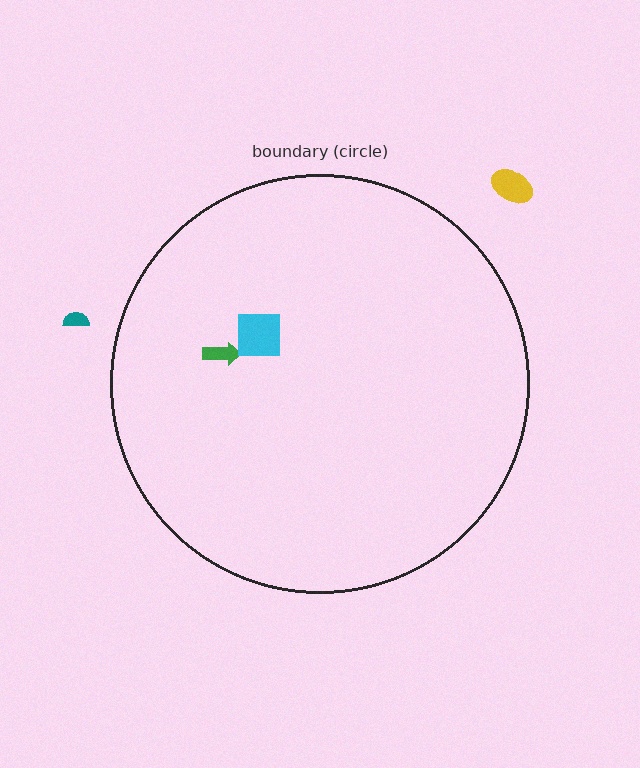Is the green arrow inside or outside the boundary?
Inside.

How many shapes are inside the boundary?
2 inside, 2 outside.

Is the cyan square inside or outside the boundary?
Inside.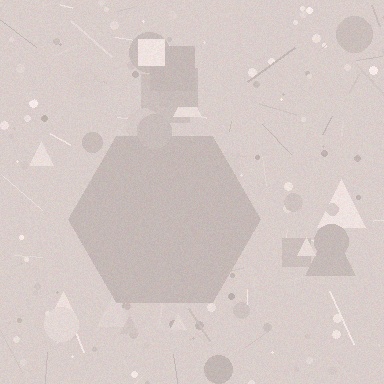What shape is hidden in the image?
A hexagon is hidden in the image.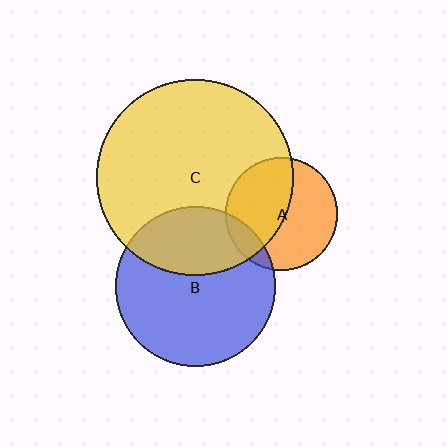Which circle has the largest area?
Circle C (yellow).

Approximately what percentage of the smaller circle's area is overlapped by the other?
Approximately 50%.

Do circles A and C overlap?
Yes.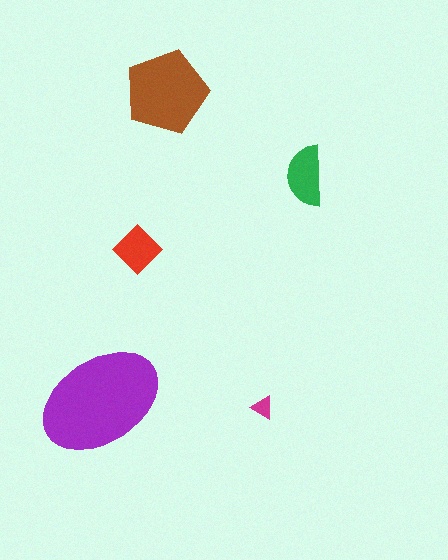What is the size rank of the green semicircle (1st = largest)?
3rd.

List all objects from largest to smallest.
The purple ellipse, the brown pentagon, the green semicircle, the red diamond, the magenta triangle.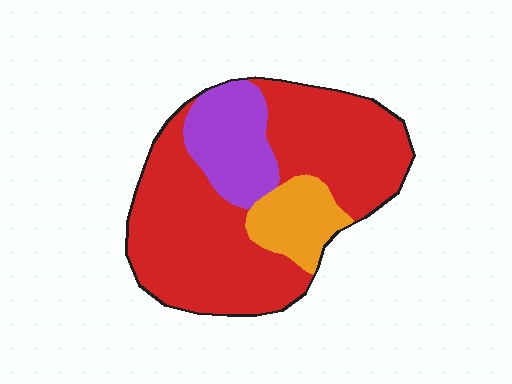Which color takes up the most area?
Red, at roughly 70%.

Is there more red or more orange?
Red.